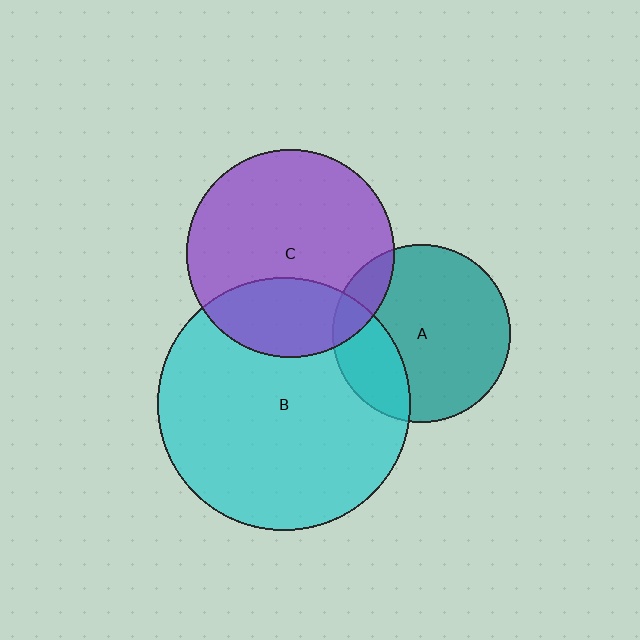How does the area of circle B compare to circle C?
Approximately 1.5 times.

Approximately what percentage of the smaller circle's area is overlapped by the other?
Approximately 30%.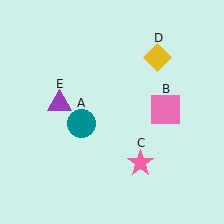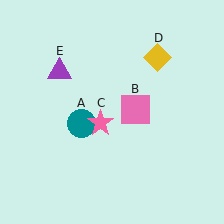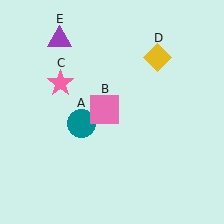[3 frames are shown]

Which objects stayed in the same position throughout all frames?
Teal circle (object A) and yellow diamond (object D) remained stationary.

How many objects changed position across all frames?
3 objects changed position: pink square (object B), pink star (object C), purple triangle (object E).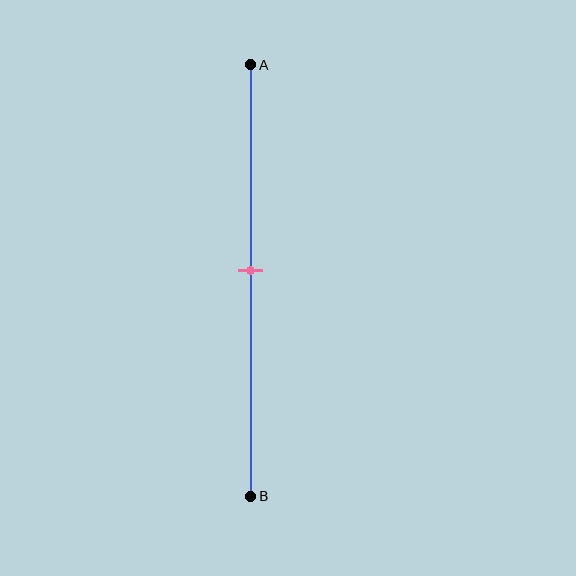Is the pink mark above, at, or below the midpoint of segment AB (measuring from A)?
The pink mark is approximately at the midpoint of segment AB.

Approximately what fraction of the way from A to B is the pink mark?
The pink mark is approximately 50% of the way from A to B.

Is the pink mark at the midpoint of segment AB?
Yes, the mark is approximately at the midpoint.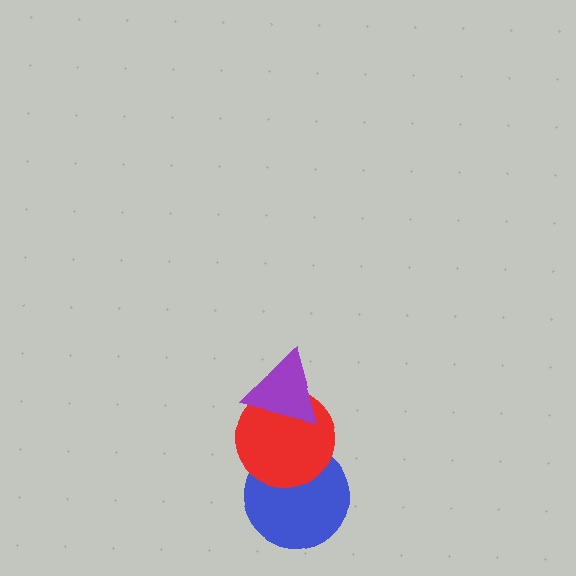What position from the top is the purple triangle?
The purple triangle is 1st from the top.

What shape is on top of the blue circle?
The red circle is on top of the blue circle.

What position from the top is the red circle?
The red circle is 2nd from the top.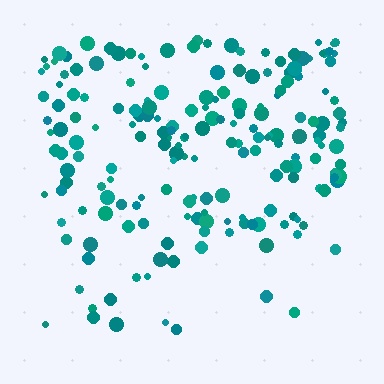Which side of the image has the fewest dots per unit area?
The bottom.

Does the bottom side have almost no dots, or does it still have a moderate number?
Still a moderate number, just noticeably fewer than the top.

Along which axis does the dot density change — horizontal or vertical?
Vertical.